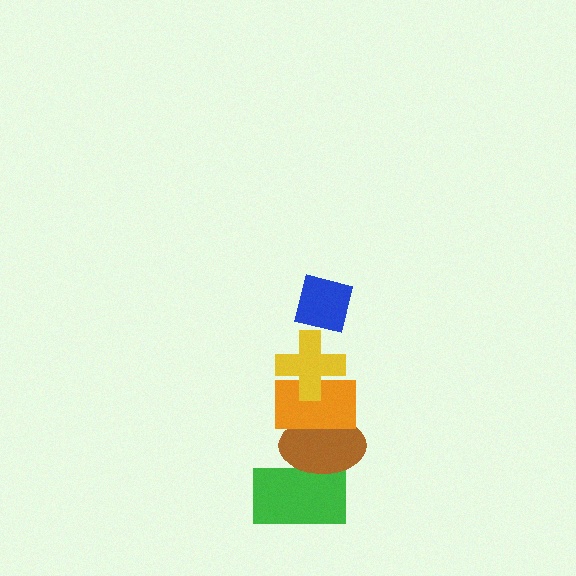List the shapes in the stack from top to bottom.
From top to bottom: the blue square, the yellow cross, the orange rectangle, the brown ellipse, the green rectangle.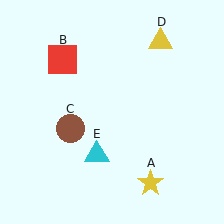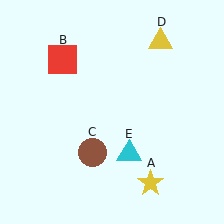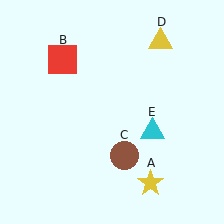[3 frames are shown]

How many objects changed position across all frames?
2 objects changed position: brown circle (object C), cyan triangle (object E).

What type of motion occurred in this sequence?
The brown circle (object C), cyan triangle (object E) rotated counterclockwise around the center of the scene.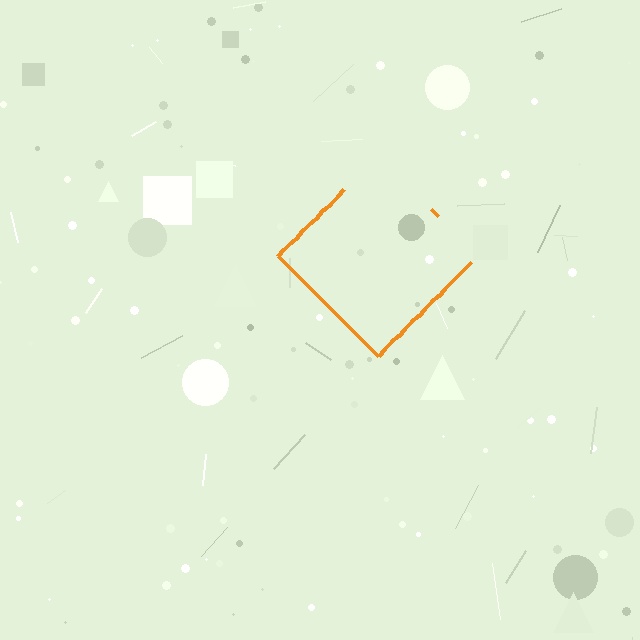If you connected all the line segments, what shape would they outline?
They would outline a diamond.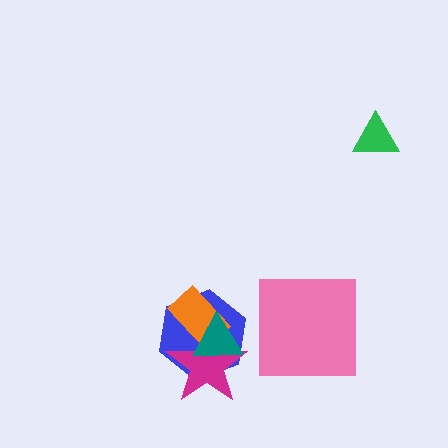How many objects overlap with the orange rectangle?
3 objects overlap with the orange rectangle.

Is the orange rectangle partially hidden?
Yes, it is partially covered by another shape.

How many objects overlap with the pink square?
0 objects overlap with the pink square.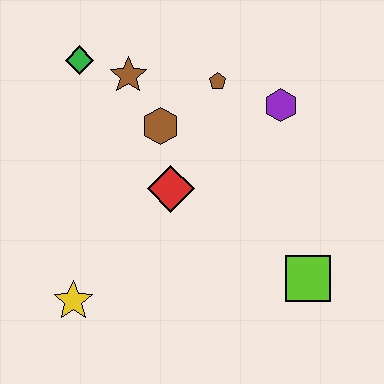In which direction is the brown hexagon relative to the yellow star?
The brown hexagon is above the yellow star.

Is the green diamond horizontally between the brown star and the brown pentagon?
No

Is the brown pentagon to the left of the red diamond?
No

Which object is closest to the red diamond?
The brown hexagon is closest to the red diamond.